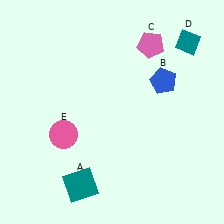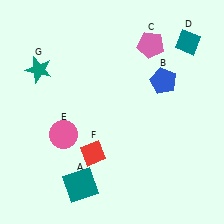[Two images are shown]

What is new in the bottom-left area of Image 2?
A red diamond (F) was added in the bottom-left area of Image 2.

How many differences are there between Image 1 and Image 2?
There are 2 differences between the two images.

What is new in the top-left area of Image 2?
A teal star (G) was added in the top-left area of Image 2.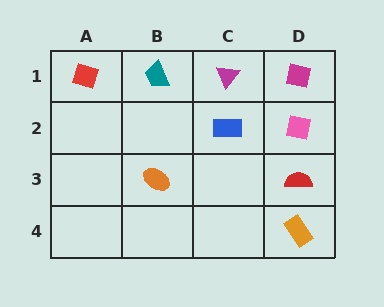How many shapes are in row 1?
4 shapes.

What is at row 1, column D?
A magenta square.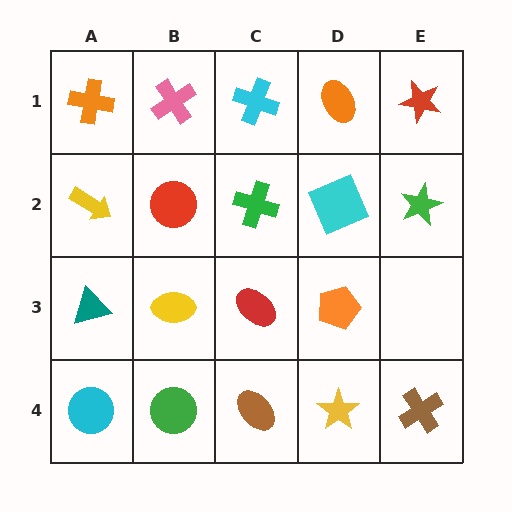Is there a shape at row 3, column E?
No, that cell is empty.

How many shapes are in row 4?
5 shapes.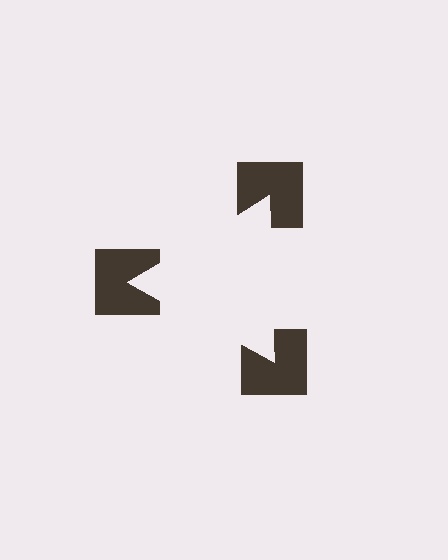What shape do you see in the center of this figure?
An illusory triangle — its edges are inferred from the aligned wedge cuts in the notched squares, not physically drawn.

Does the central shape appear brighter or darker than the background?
It typically appears slightly brighter than the background, even though no actual brightness change is drawn.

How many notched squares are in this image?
There are 3 — one at each vertex of the illusory triangle.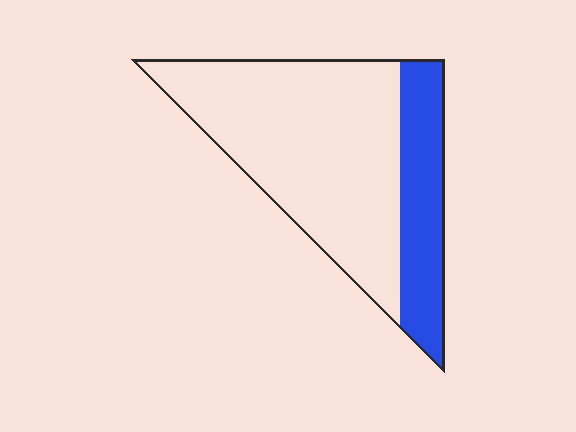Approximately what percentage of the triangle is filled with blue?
Approximately 25%.